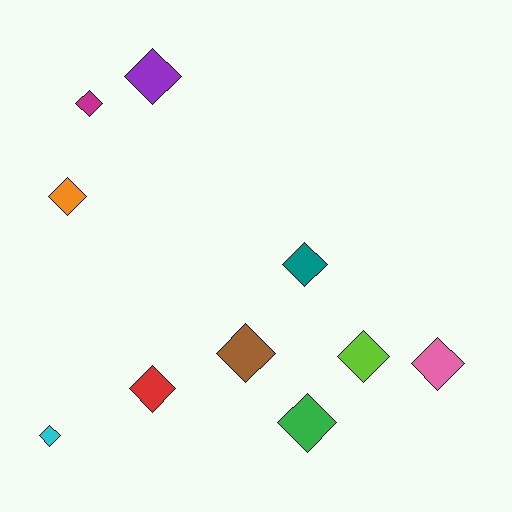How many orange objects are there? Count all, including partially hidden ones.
There is 1 orange object.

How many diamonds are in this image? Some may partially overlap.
There are 10 diamonds.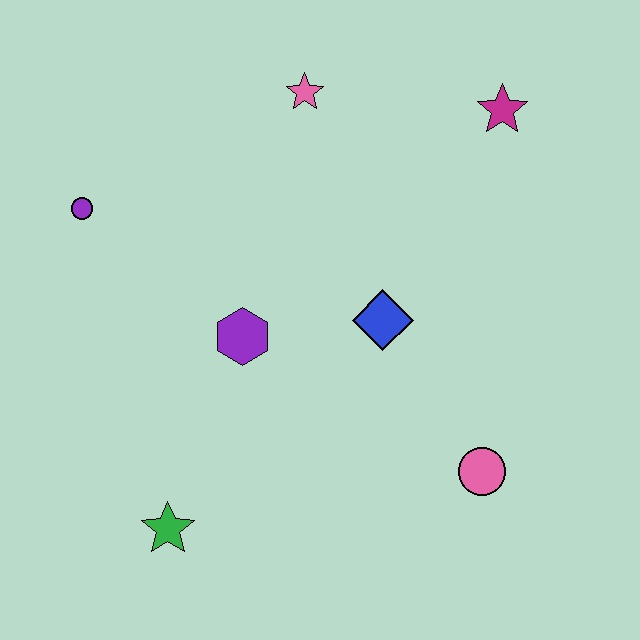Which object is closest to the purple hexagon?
The blue diamond is closest to the purple hexagon.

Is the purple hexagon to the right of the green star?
Yes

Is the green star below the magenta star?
Yes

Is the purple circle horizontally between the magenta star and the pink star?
No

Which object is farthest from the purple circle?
The pink circle is farthest from the purple circle.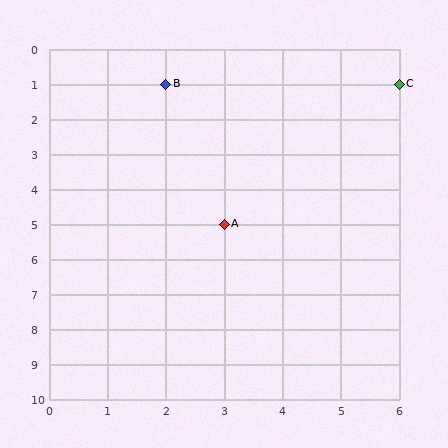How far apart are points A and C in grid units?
Points A and C are 3 columns and 4 rows apart (about 5.0 grid units diagonally).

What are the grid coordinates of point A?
Point A is at grid coordinates (3, 5).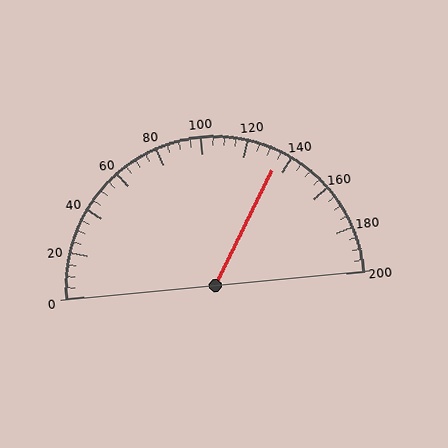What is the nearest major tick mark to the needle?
The nearest major tick mark is 140.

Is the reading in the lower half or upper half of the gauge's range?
The reading is in the upper half of the range (0 to 200).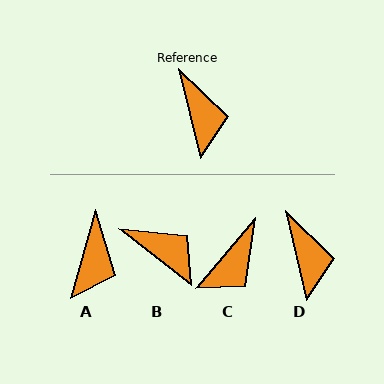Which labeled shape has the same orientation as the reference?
D.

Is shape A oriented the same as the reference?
No, it is off by about 29 degrees.